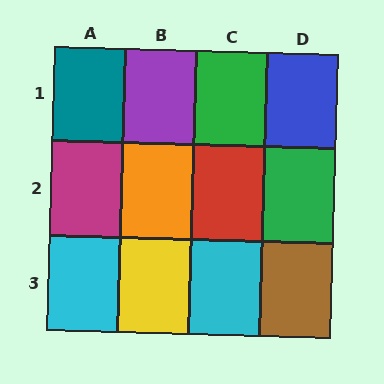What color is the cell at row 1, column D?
Blue.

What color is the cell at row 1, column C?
Green.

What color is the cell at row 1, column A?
Teal.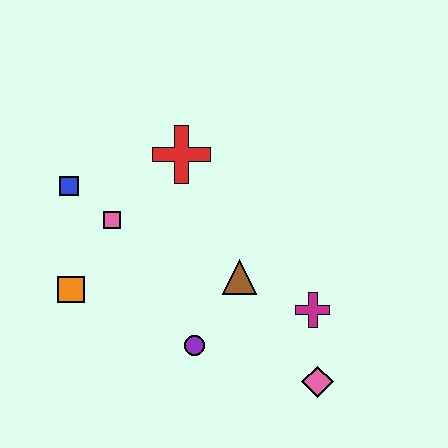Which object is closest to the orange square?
The pink square is closest to the orange square.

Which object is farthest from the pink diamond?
The blue square is farthest from the pink diamond.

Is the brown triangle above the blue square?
No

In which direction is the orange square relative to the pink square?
The orange square is below the pink square.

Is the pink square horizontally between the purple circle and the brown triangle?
No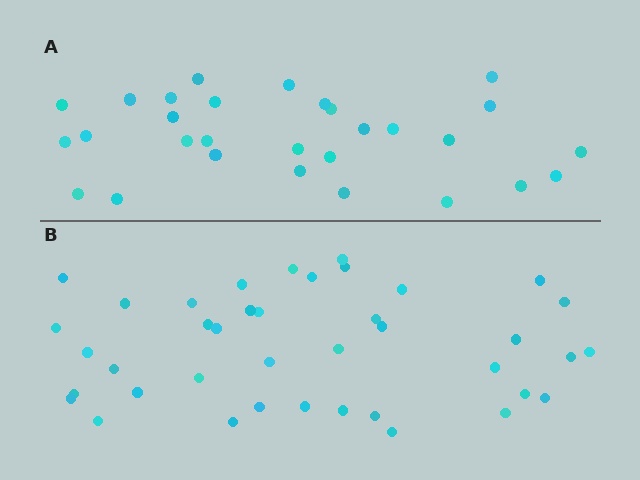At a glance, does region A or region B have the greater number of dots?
Region B (the bottom region) has more dots.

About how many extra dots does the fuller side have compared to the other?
Region B has roughly 12 or so more dots than region A.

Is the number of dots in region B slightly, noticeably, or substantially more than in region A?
Region B has noticeably more, but not dramatically so. The ratio is roughly 1.4 to 1.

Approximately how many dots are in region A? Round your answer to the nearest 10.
About 30 dots. (The exact count is 29, which rounds to 30.)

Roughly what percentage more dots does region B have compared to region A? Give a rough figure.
About 40% more.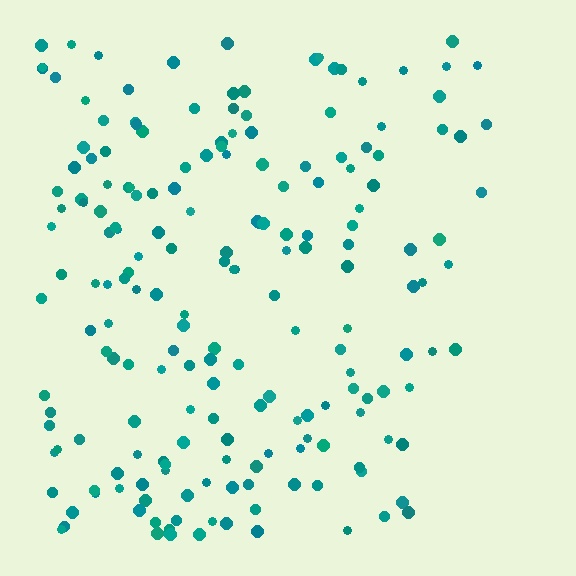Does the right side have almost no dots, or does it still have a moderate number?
Still a moderate number, just noticeably fewer than the left.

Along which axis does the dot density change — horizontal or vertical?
Horizontal.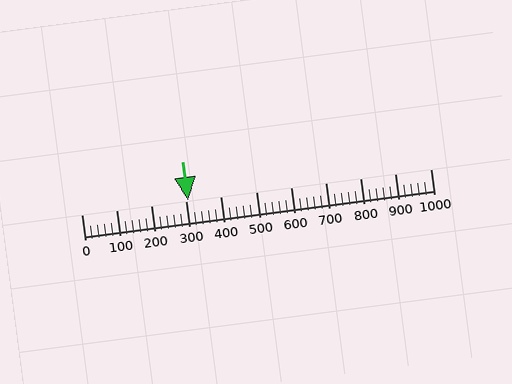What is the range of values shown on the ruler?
The ruler shows values from 0 to 1000.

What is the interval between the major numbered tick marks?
The major tick marks are spaced 100 units apart.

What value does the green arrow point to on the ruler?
The green arrow points to approximately 305.